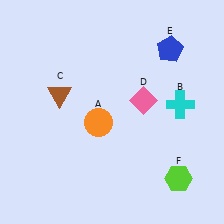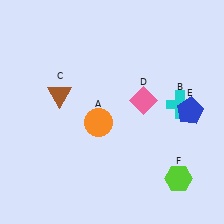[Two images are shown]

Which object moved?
The blue pentagon (E) moved down.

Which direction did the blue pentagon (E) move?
The blue pentagon (E) moved down.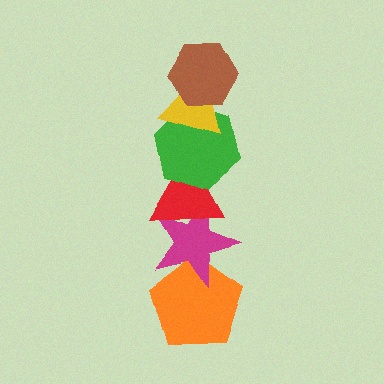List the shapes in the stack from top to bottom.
From top to bottom: the brown hexagon, the yellow triangle, the green hexagon, the red triangle, the magenta star, the orange pentagon.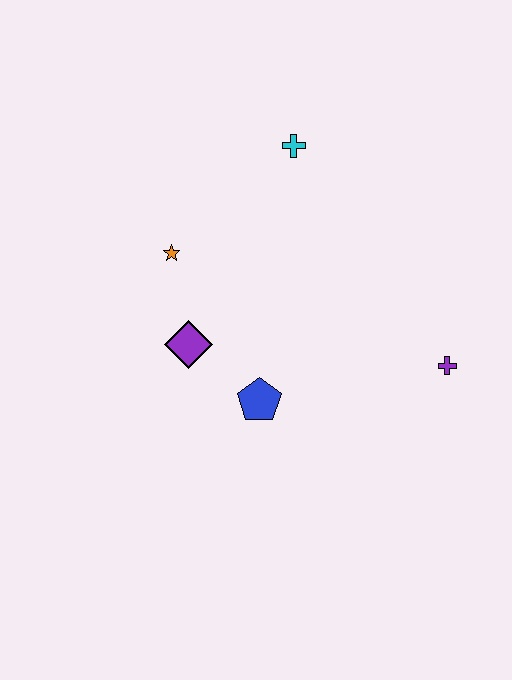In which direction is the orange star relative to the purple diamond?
The orange star is above the purple diamond.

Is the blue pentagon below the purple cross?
Yes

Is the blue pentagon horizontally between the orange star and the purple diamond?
No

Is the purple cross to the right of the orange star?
Yes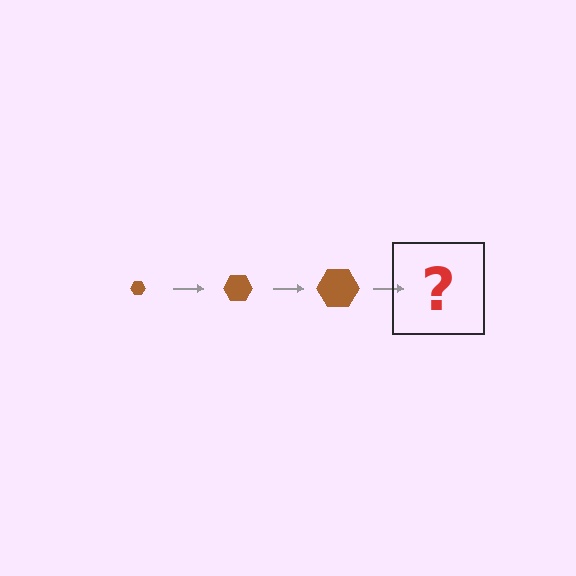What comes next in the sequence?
The next element should be a brown hexagon, larger than the previous one.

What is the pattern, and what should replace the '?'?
The pattern is that the hexagon gets progressively larger each step. The '?' should be a brown hexagon, larger than the previous one.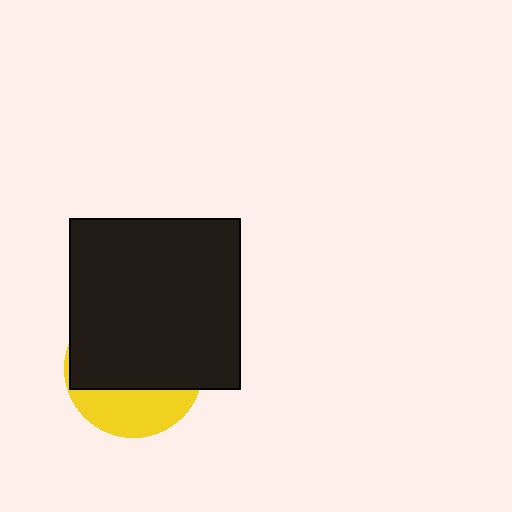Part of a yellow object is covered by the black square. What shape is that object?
It is a circle.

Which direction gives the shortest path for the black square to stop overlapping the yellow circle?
Moving up gives the shortest separation.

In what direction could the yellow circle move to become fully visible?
The yellow circle could move down. That would shift it out from behind the black square entirely.